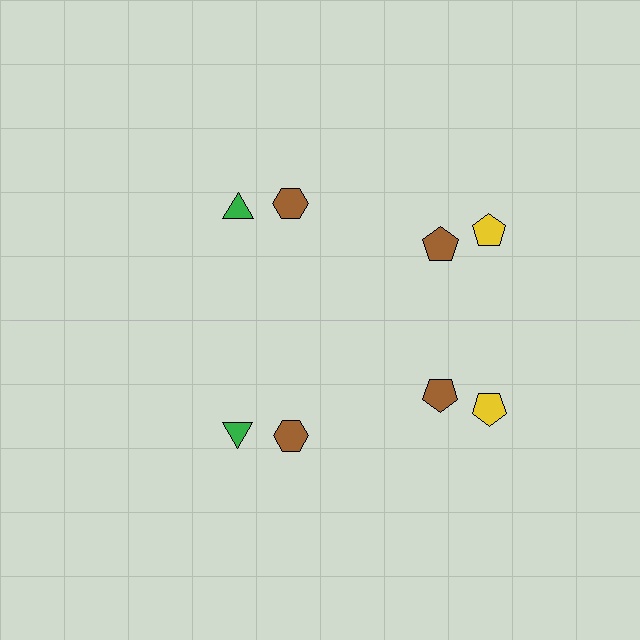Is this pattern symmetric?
Yes, this pattern has bilateral (reflection) symmetry.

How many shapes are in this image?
There are 8 shapes in this image.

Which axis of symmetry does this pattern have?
The pattern has a horizontal axis of symmetry running through the center of the image.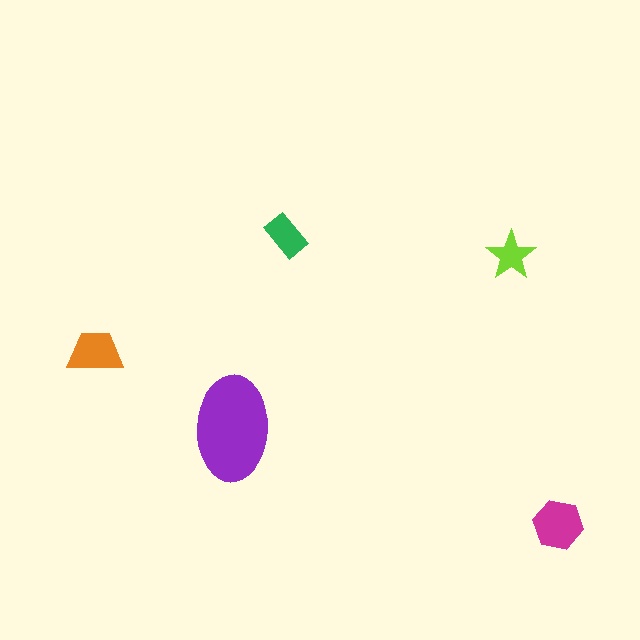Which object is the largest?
The purple ellipse.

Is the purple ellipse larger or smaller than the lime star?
Larger.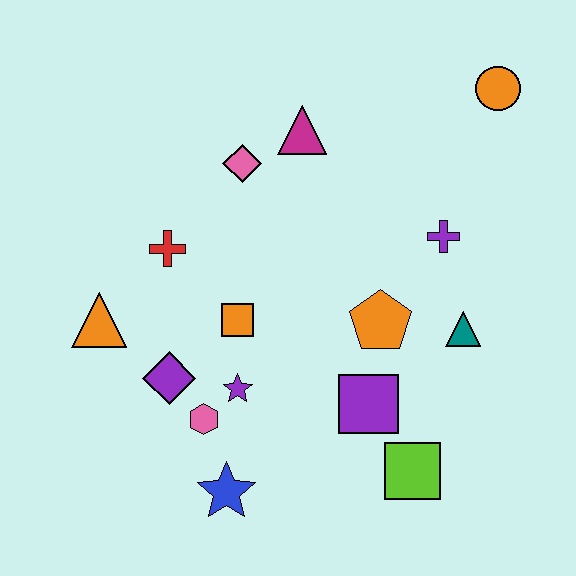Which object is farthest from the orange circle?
The blue star is farthest from the orange circle.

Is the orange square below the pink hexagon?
No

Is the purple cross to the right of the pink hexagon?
Yes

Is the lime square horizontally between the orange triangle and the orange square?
No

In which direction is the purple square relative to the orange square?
The purple square is to the right of the orange square.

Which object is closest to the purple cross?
The teal triangle is closest to the purple cross.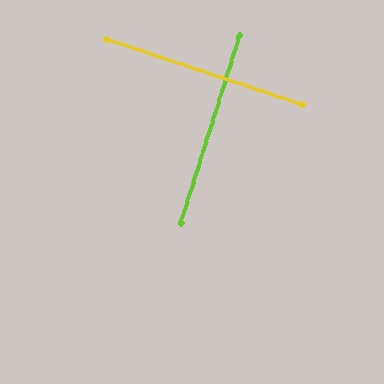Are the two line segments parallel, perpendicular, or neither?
Perpendicular — they meet at approximately 89°.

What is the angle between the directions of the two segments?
Approximately 89 degrees.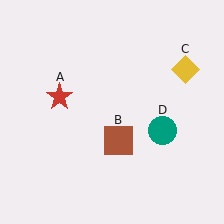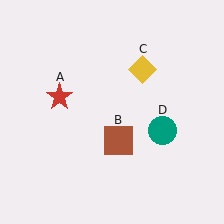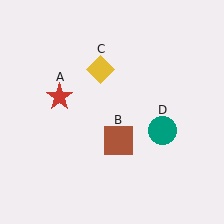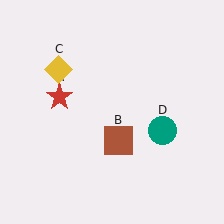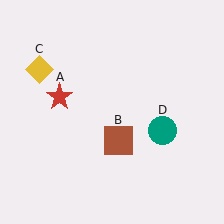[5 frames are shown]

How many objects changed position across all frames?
1 object changed position: yellow diamond (object C).